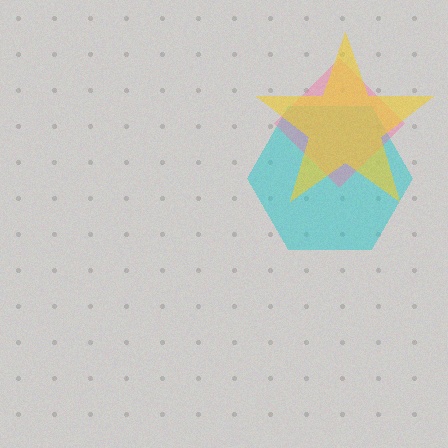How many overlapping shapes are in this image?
There are 3 overlapping shapes in the image.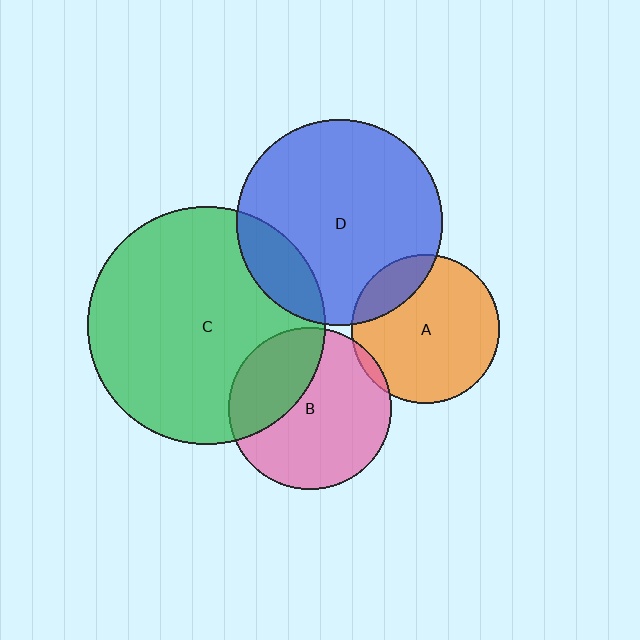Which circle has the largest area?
Circle C (green).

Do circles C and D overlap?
Yes.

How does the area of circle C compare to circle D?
Approximately 1.3 times.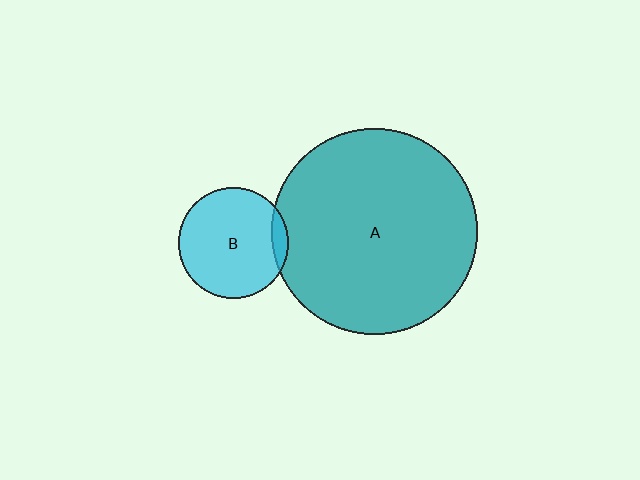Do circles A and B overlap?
Yes.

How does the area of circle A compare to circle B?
Approximately 3.5 times.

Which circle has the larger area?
Circle A (teal).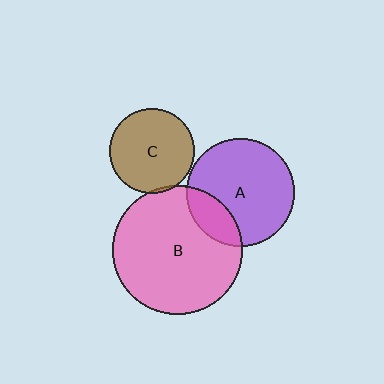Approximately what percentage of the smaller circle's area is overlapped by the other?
Approximately 5%.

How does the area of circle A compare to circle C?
Approximately 1.6 times.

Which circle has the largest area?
Circle B (pink).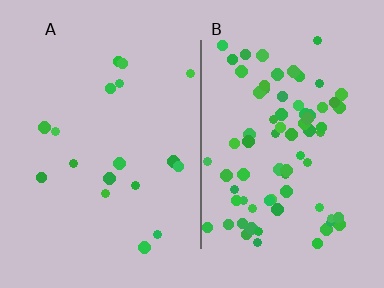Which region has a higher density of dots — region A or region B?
B (the right).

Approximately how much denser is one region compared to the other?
Approximately 4.3× — region B over region A.